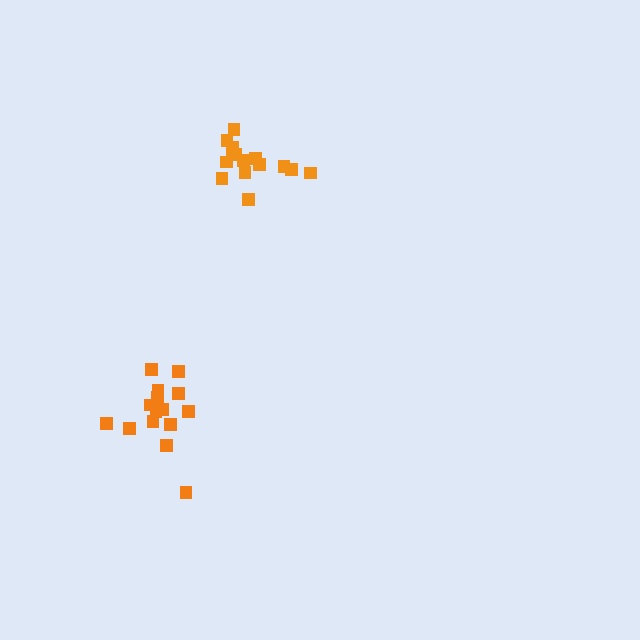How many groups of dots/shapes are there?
There are 2 groups.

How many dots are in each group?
Group 1: 15 dots, Group 2: 15 dots (30 total).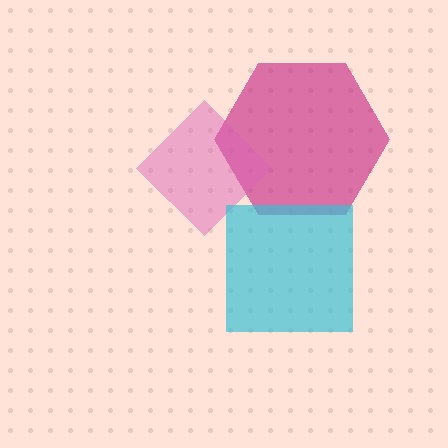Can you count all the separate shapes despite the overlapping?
Yes, there are 3 separate shapes.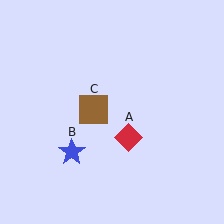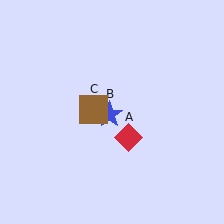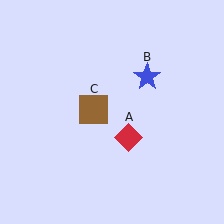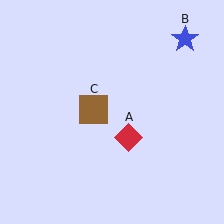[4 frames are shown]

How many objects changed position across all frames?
1 object changed position: blue star (object B).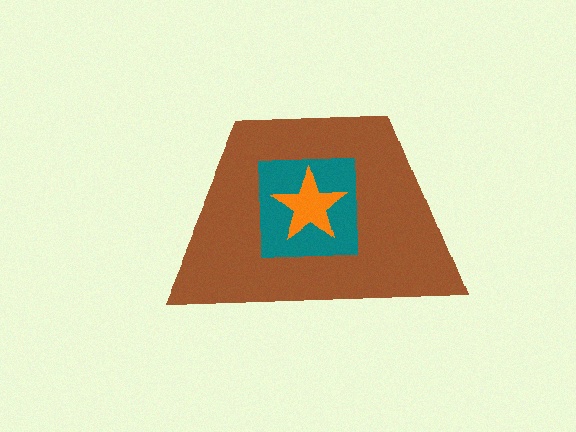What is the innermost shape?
The orange star.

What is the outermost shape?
The brown trapezoid.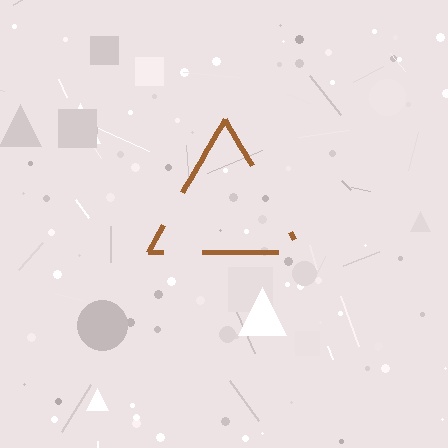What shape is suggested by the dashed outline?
The dashed outline suggests a triangle.